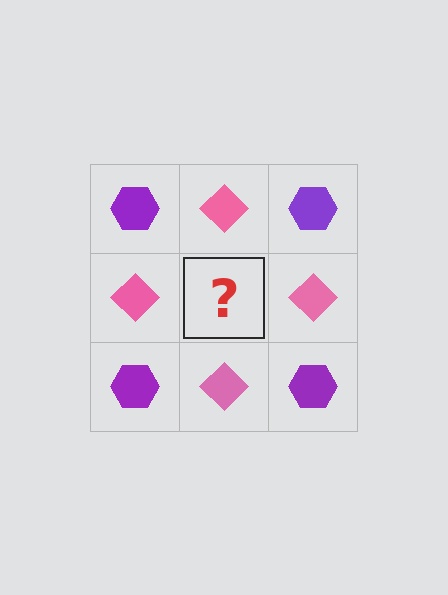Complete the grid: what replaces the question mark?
The question mark should be replaced with a purple hexagon.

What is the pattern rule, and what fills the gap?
The rule is that it alternates purple hexagon and pink diamond in a checkerboard pattern. The gap should be filled with a purple hexagon.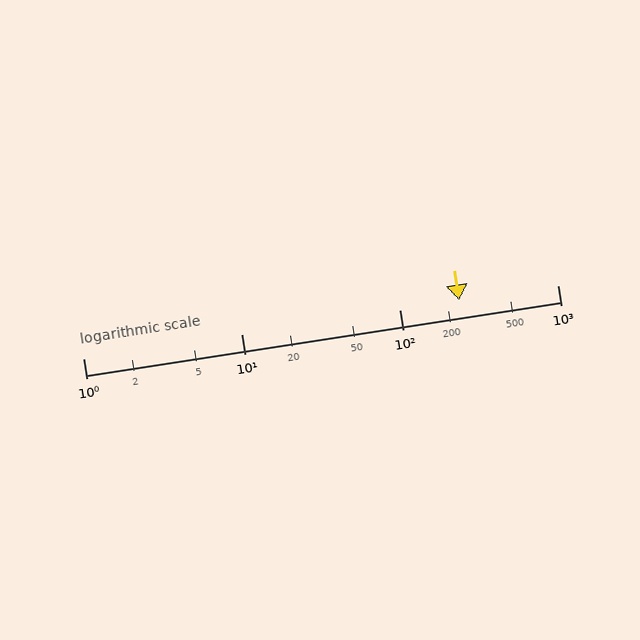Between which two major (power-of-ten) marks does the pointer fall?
The pointer is between 100 and 1000.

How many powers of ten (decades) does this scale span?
The scale spans 3 decades, from 1 to 1000.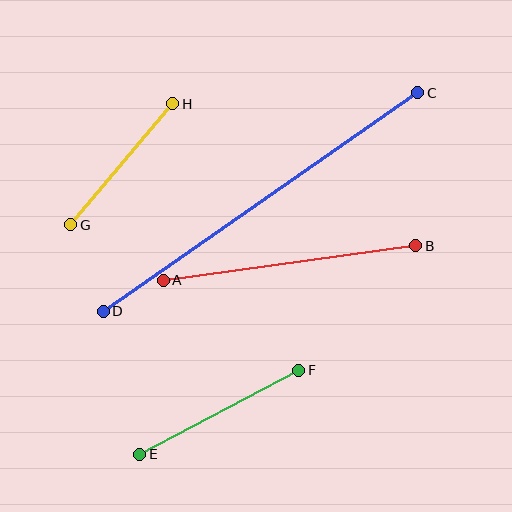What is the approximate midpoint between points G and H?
The midpoint is at approximately (122, 164) pixels.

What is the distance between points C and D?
The distance is approximately 383 pixels.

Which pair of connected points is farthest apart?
Points C and D are farthest apart.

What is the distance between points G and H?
The distance is approximately 158 pixels.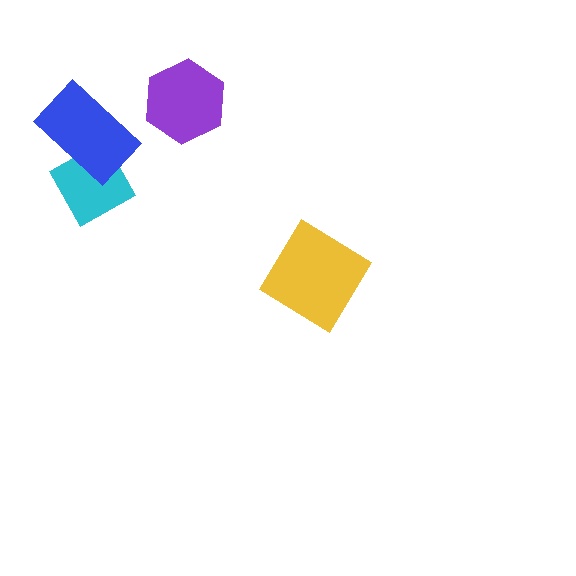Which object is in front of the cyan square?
The blue rectangle is in front of the cyan square.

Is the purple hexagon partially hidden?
No, no other shape covers it.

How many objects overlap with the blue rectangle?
1 object overlaps with the blue rectangle.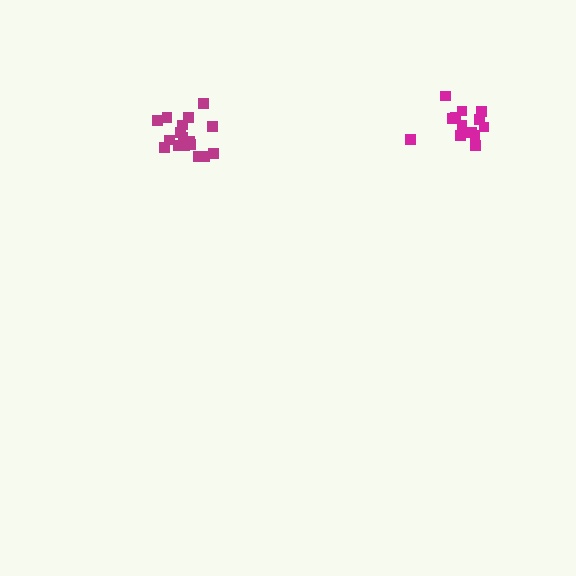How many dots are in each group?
Group 1: 13 dots, Group 2: 17 dots (30 total).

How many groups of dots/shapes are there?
There are 2 groups.